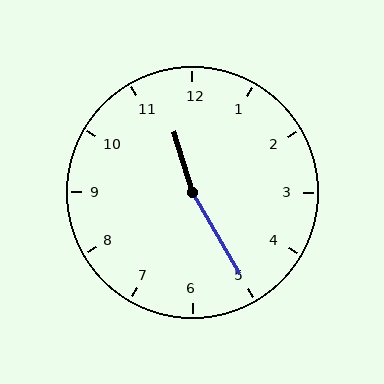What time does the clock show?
11:25.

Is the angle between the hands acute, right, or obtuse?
It is obtuse.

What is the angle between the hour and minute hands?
Approximately 168 degrees.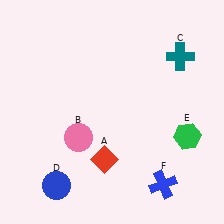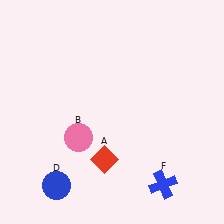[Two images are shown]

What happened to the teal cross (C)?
The teal cross (C) was removed in Image 2. It was in the top-right area of Image 1.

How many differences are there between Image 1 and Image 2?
There are 2 differences between the two images.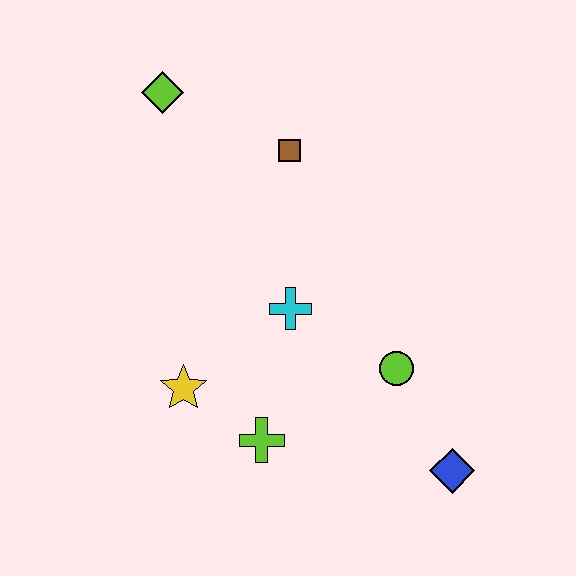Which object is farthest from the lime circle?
The lime diamond is farthest from the lime circle.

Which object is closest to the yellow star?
The lime cross is closest to the yellow star.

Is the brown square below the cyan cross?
No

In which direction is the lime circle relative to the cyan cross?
The lime circle is to the right of the cyan cross.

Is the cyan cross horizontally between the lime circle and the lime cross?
Yes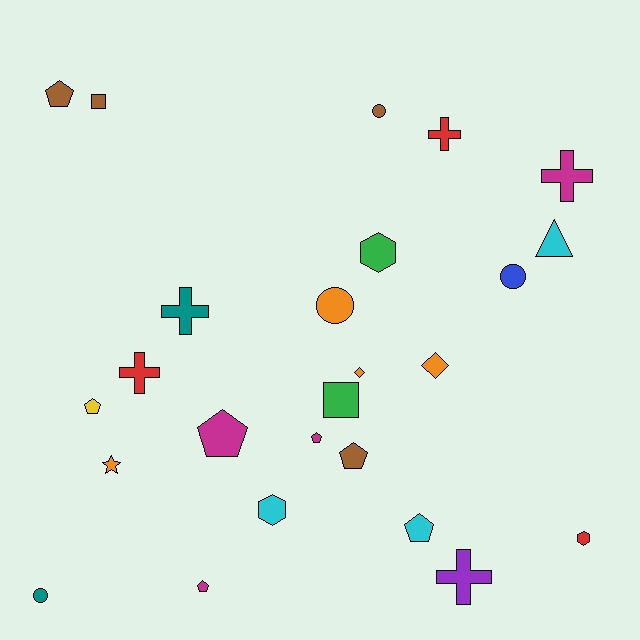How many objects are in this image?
There are 25 objects.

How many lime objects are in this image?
There are no lime objects.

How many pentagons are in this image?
There are 7 pentagons.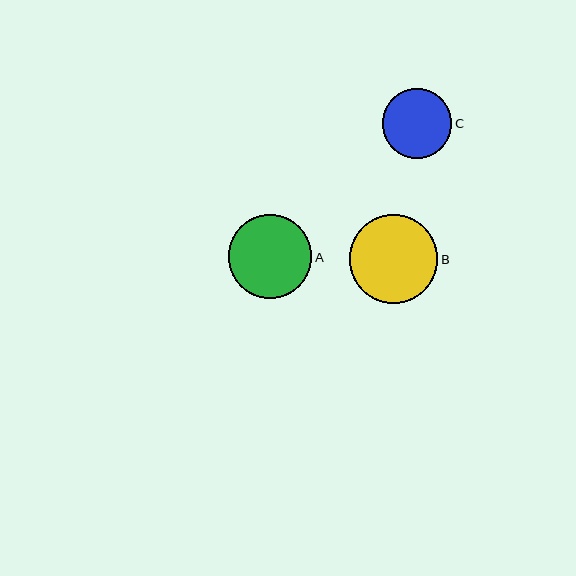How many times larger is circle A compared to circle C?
Circle A is approximately 1.2 times the size of circle C.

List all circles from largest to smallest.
From largest to smallest: B, A, C.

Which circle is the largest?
Circle B is the largest with a size of approximately 89 pixels.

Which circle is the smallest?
Circle C is the smallest with a size of approximately 69 pixels.